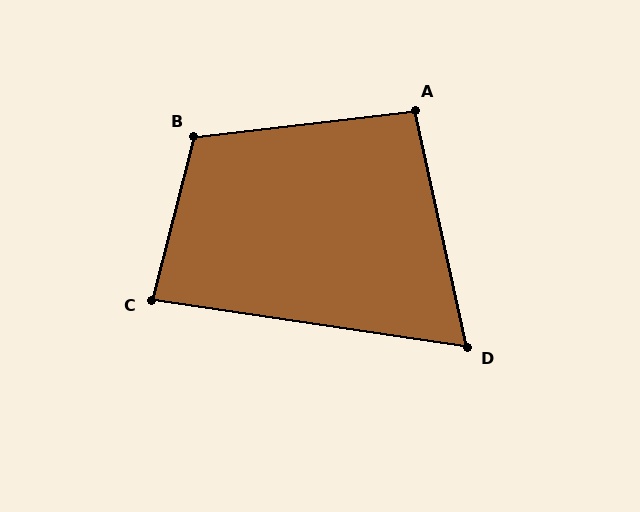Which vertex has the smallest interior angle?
D, at approximately 69 degrees.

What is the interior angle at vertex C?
Approximately 84 degrees (acute).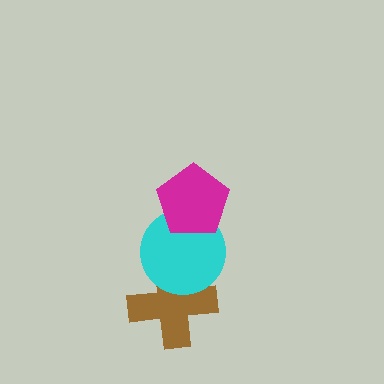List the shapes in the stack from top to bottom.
From top to bottom: the magenta pentagon, the cyan circle, the brown cross.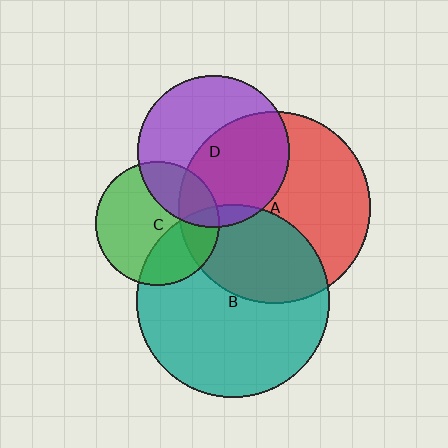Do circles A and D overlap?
Yes.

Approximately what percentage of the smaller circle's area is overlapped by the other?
Approximately 50%.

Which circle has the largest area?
Circle B (teal).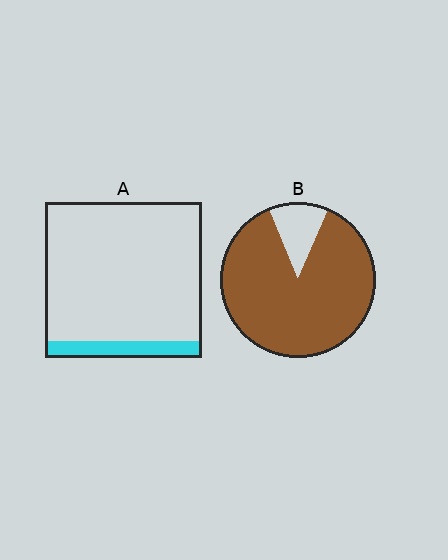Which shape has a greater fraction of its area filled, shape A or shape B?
Shape B.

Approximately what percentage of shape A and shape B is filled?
A is approximately 10% and B is approximately 90%.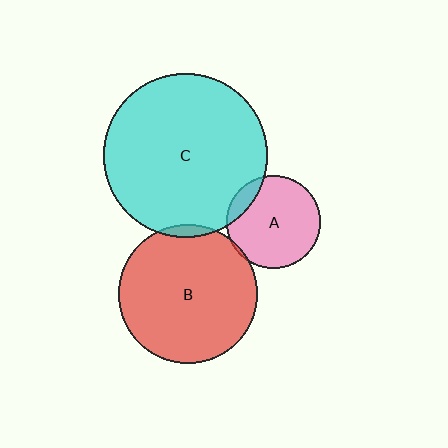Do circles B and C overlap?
Yes.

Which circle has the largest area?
Circle C (cyan).